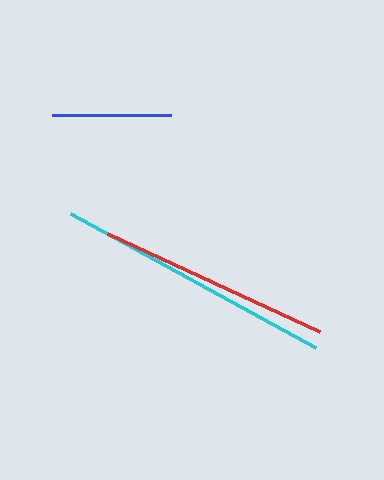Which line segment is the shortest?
The blue line is the shortest at approximately 119 pixels.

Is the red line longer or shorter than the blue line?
The red line is longer than the blue line.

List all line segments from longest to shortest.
From longest to shortest: cyan, red, blue.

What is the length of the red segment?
The red segment is approximately 234 pixels long.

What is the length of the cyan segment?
The cyan segment is approximately 279 pixels long.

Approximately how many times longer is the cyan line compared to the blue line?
The cyan line is approximately 2.4 times the length of the blue line.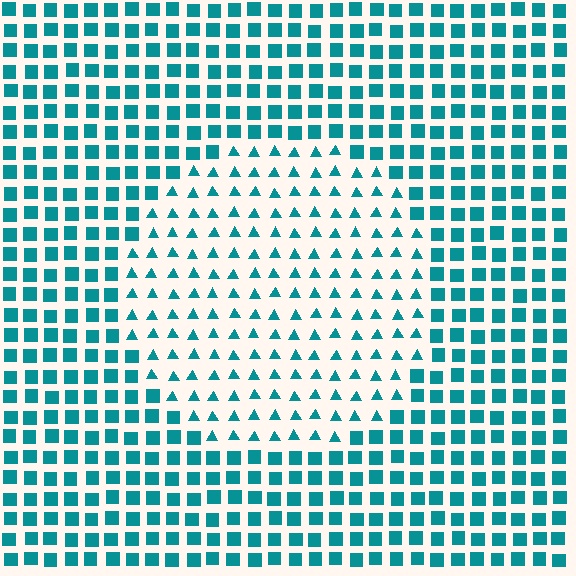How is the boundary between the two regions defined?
The boundary is defined by a change in element shape: triangles inside vs. squares outside. All elements share the same color and spacing.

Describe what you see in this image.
The image is filled with small teal elements arranged in a uniform grid. A circle-shaped region contains triangles, while the surrounding area contains squares. The boundary is defined purely by the change in element shape.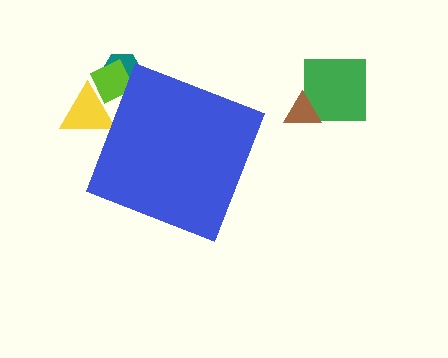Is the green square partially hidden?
No, the green square is fully visible.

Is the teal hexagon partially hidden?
Yes, the teal hexagon is partially hidden behind the blue diamond.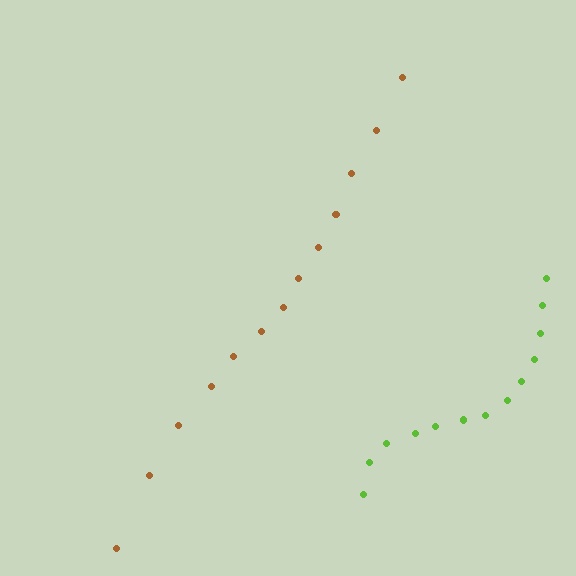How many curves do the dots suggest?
There are 2 distinct paths.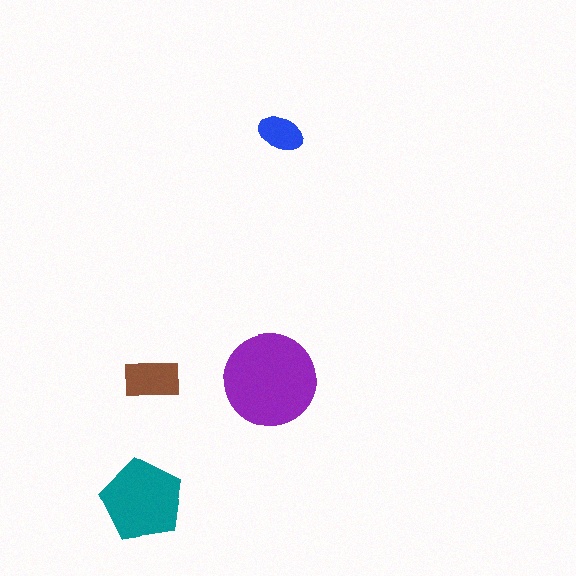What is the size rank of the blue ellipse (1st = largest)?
4th.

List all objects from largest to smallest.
The purple circle, the teal pentagon, the brown rectangle, the blue ellipse.